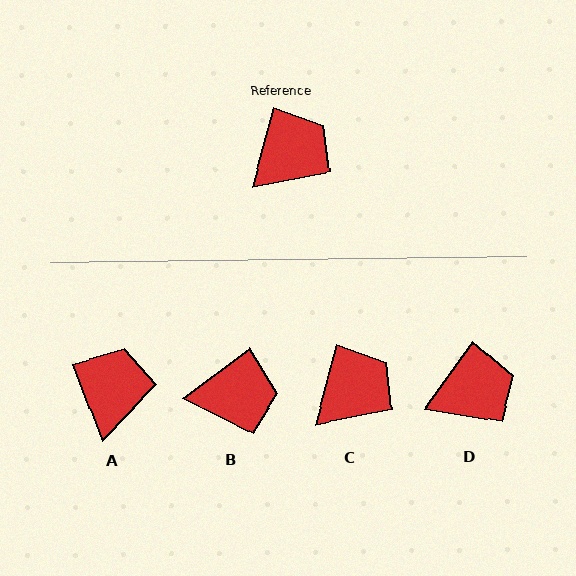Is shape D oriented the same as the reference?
No, it is off by about 20 degrees.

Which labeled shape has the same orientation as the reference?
C.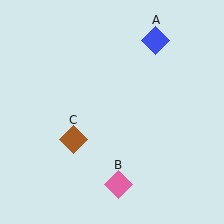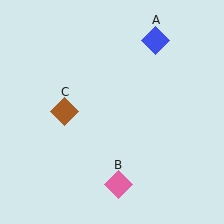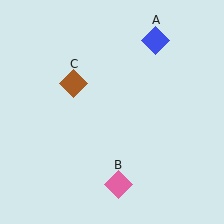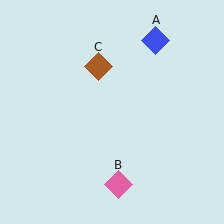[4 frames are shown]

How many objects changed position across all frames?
1 object changed position: brown diamond (object C).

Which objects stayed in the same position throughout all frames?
Blue diamond (object A) and pink diamond (object B) remained stationary.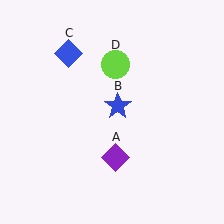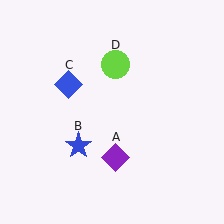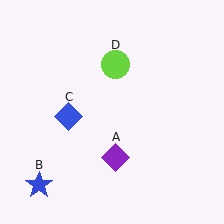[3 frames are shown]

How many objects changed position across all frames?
2 objects changed position: blue star (object B), blue diamond (object C).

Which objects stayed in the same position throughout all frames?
Purple diamond (object A) and lime circle (object D) remained stationary.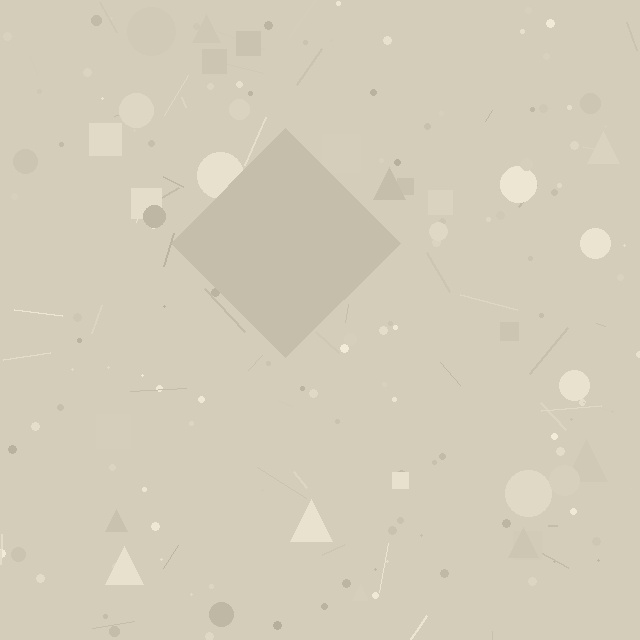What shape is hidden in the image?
A diamond is hidden in the image.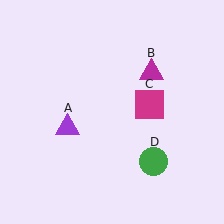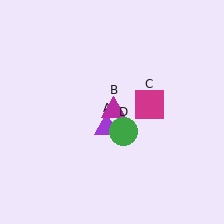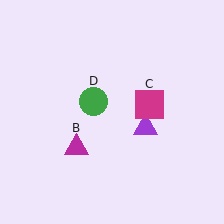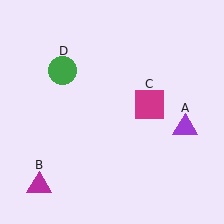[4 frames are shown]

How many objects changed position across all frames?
3 objects changed position: purple triangle (object A), magenta triangle (object B), green circle (object D).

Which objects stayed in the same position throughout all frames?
Magenta square (object C) remained stationary.